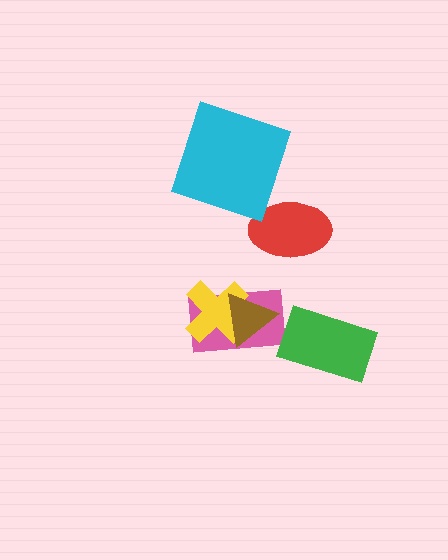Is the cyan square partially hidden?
No, no other shape covers it.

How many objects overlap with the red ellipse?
0 objects overlap with the red ellipse.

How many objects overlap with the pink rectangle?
2 objects overlap with the pink rectangle.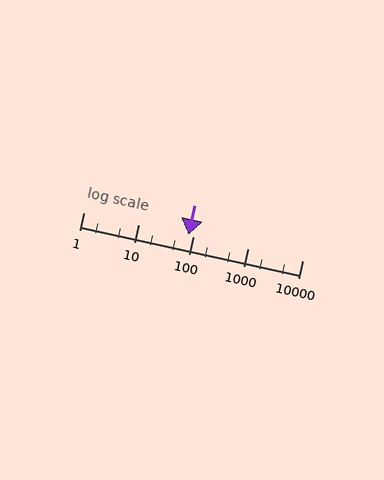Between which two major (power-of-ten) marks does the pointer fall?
The pointer is between 10 and 100.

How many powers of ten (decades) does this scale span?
The scale spans 4 decades, from 1 to 10000.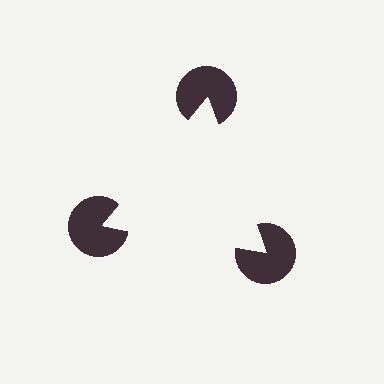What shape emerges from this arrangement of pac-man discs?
An illusory triangle — its edges are inferred from the aligned wedge cuts in the pac-man discs, not physically drawn.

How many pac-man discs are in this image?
There are 3 — one at each vertex of the illusory triangle.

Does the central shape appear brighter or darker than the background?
It typically appears slightly brighter than the background, even though no actual brightness change is drawn.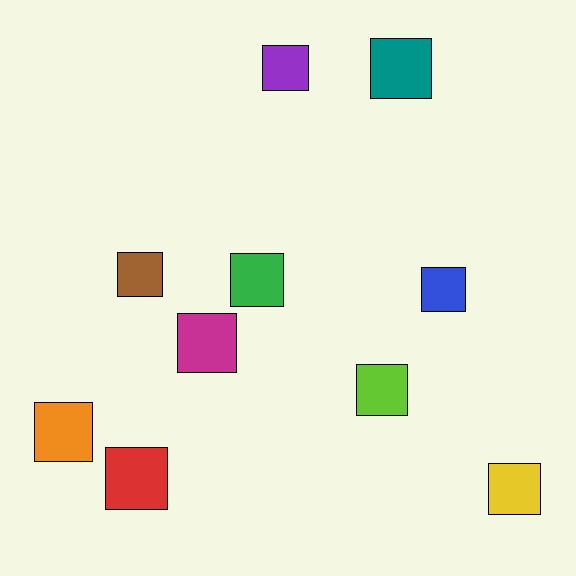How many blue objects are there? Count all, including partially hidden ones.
There is 1 blue object.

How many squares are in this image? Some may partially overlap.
There are 10 squares.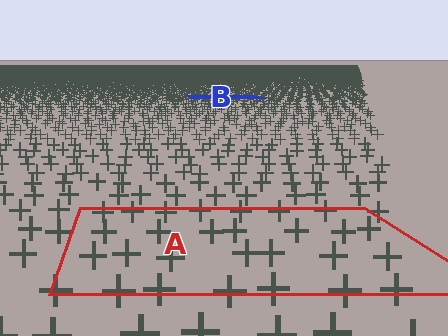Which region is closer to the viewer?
Region A is closer. The texture elements there are larger and more spread out.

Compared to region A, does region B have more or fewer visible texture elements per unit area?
Region B has more texture elements per unit area — they are packed more densely because it is farther away.